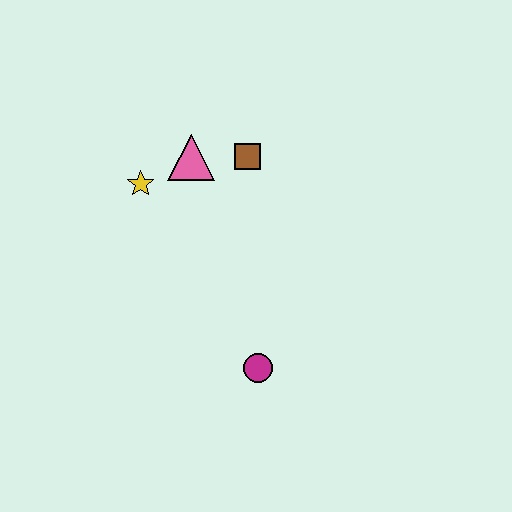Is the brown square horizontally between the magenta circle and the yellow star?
Yes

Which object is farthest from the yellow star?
The magenta circle is farthest from the yellow star.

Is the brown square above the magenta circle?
Yes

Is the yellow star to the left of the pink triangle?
Yes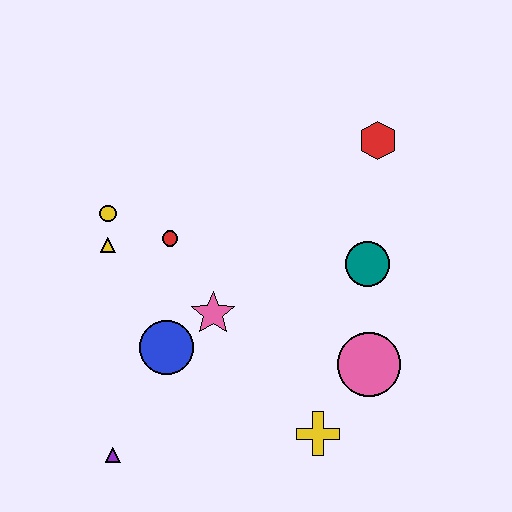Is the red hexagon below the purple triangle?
No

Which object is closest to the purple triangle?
The blue circle is closest to the purple triangle.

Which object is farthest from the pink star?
The red hexagon is farthest from the pink star.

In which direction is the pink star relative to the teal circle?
The pink star is to the left of the teal circle.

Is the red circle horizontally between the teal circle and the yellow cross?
No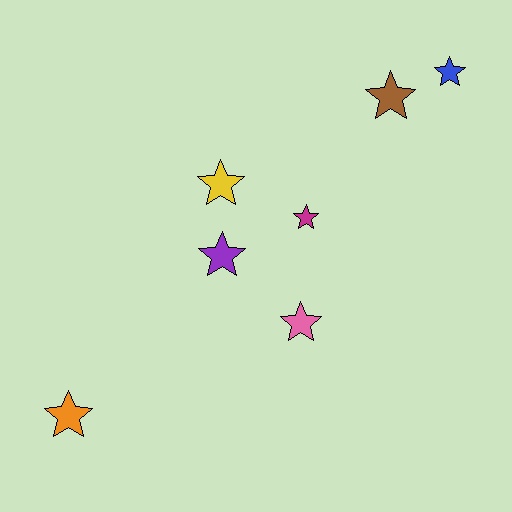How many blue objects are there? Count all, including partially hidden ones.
There is 1 blue object.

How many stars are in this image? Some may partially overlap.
There are 7 stars.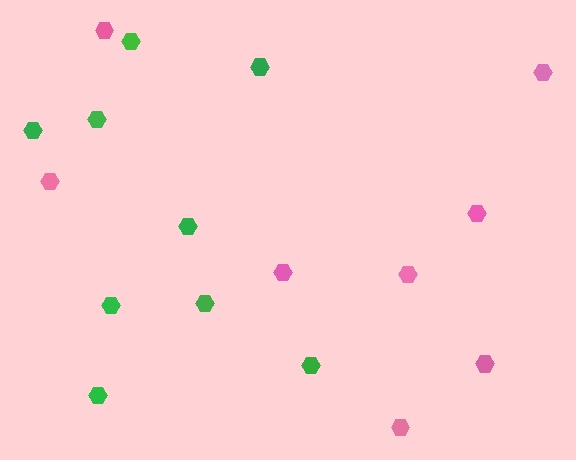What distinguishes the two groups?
There are 2 groups: one group of pink hexagons (8) and one group of green hexagons (9).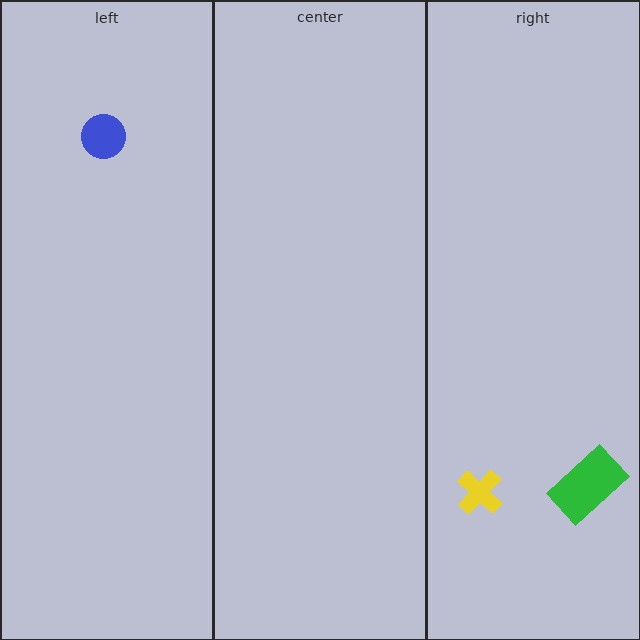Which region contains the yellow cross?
The right region.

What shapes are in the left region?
The blue circle.